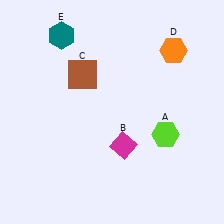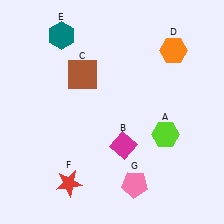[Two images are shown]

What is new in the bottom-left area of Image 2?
A red star (F) was added in the bottom-left area of Image 2.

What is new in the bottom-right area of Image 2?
A pink pentagon (G) was added in the bottom-right area of Image 2.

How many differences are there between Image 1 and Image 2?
There are 2 differences between the two images.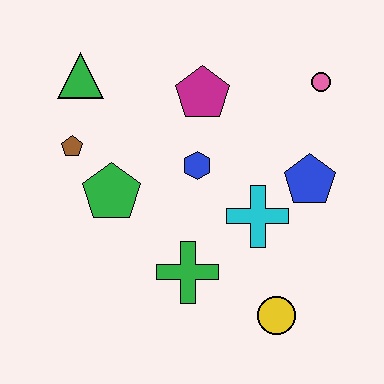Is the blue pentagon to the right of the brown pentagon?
Yes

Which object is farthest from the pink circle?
The brown pentagon is farthest from the pink circle.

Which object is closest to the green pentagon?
The brown pentagon is closest to the green pentagon.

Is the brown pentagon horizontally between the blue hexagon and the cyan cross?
No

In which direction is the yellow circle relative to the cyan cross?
The yellow circle is below the cyan cross.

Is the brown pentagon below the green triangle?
Yes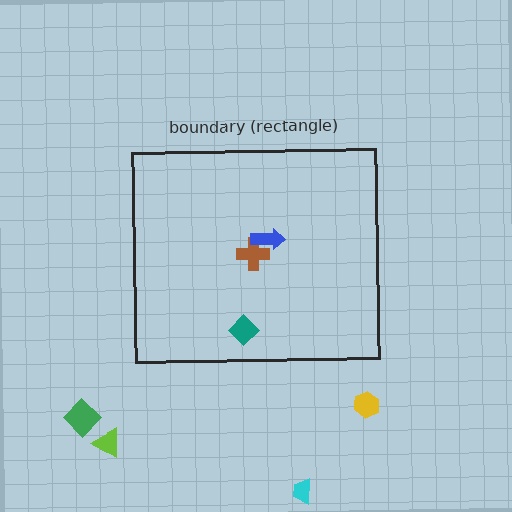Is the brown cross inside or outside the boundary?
Inside.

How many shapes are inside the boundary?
3 inside, 4 outside.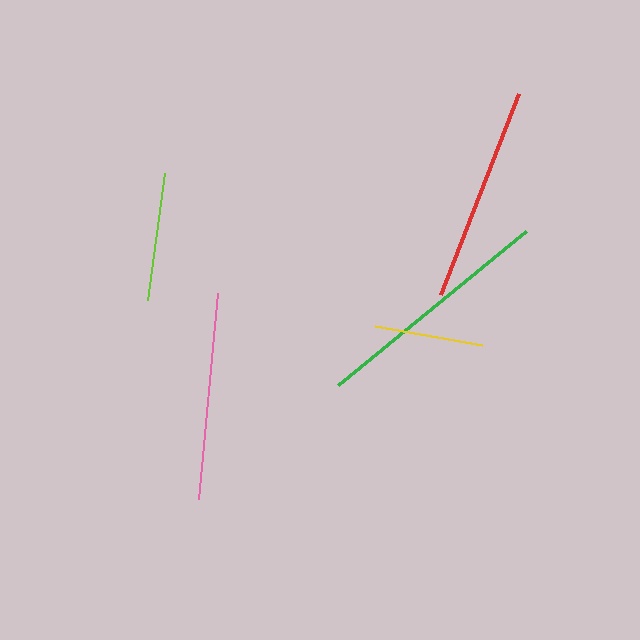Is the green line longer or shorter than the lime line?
The green line is longer than the lime line.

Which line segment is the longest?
The green line is the longest at approximately 243 pixels.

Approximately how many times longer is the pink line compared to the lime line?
The pink line is approximately 1.6 times the length of the lime line.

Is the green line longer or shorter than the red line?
The green line is longer than the red line.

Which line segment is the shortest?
The yellow line is the shortest at approximately 109 pixels.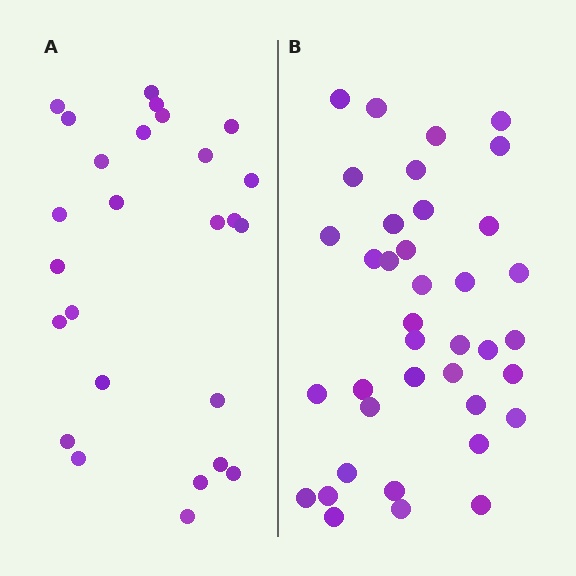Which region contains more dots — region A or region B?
Region B (the right region) has more dots.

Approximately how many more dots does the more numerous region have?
Region B has roughly 12 or so more dots than region A.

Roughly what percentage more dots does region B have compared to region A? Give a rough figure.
About 45% more.